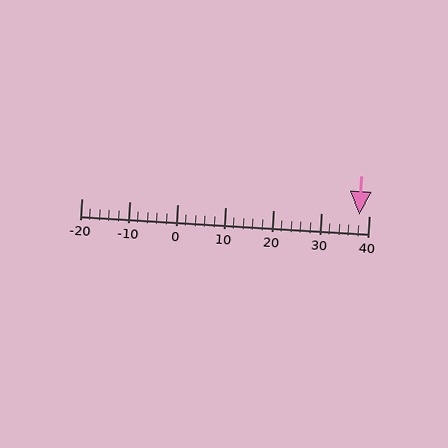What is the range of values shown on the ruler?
The ruler shows values from -20 to 40.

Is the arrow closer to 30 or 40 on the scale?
The arrow is closer to 40.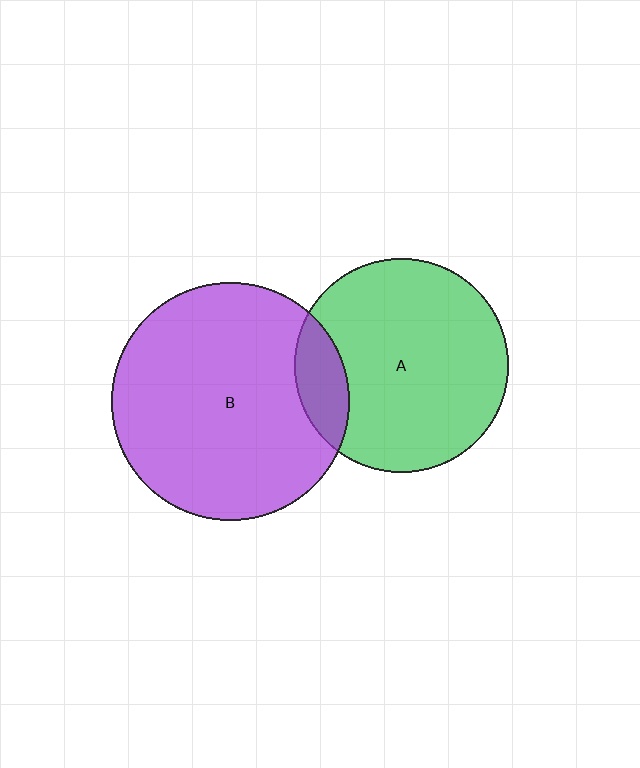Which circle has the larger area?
Circle B (purple).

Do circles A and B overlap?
Yes.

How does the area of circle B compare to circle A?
Approximately 1.2 times.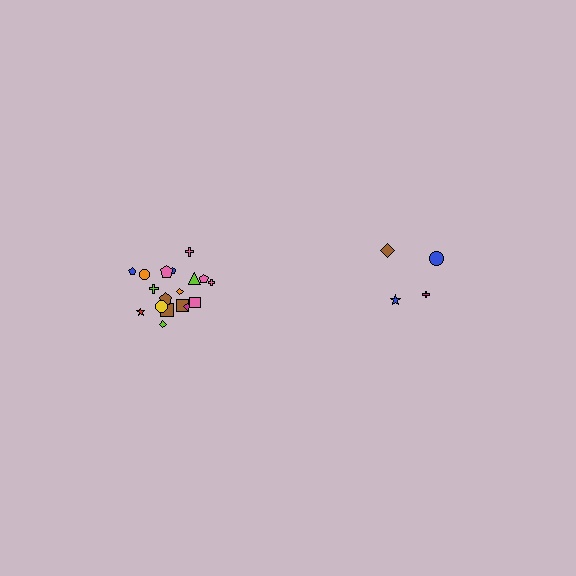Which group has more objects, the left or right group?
The left group.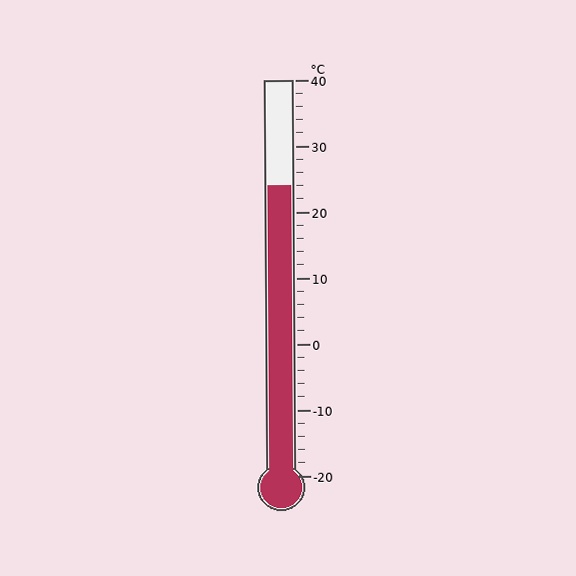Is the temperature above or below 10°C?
The temperature is above 10°C.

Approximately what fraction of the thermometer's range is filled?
The thermometer is filled to approximately 75% of its range.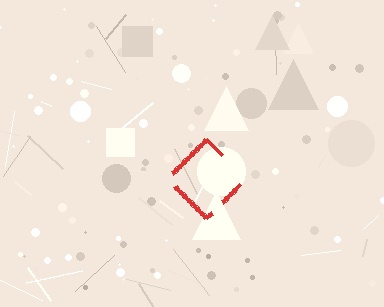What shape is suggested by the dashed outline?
The dashed outline suggests a diamond.